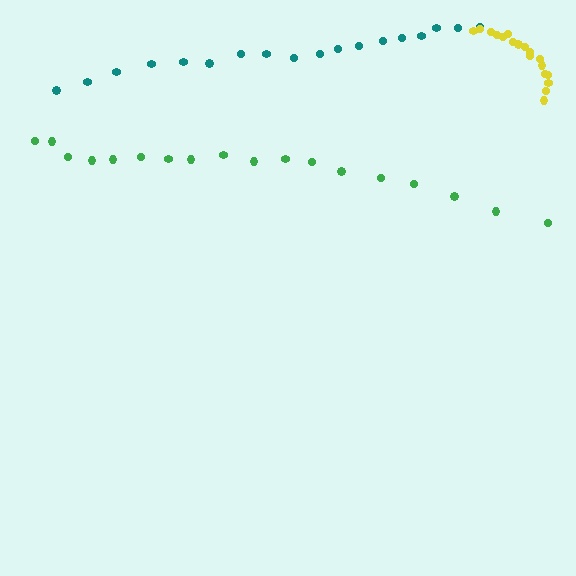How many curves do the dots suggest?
There are 3 distinct paths.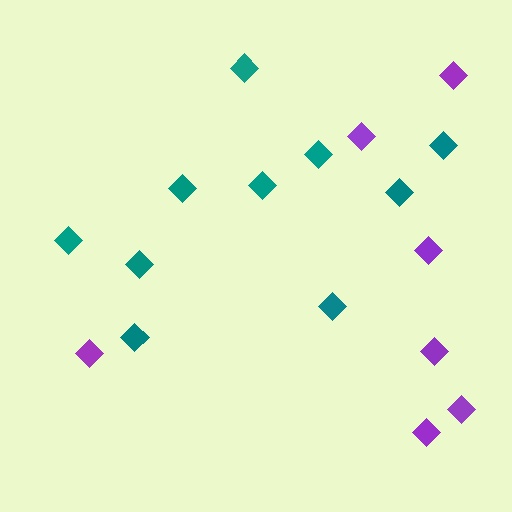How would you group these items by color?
There are 2 groups: one group of purple diamonds (7) and one group of teal diamonds (10).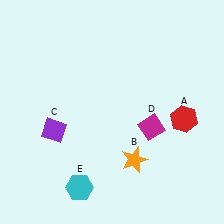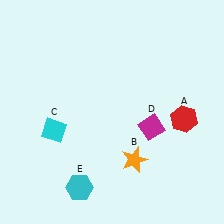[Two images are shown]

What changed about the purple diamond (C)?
In Image 1, C is purple. In Image 2, it changed to cyan.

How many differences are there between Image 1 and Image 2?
There is 1 difference between the two images.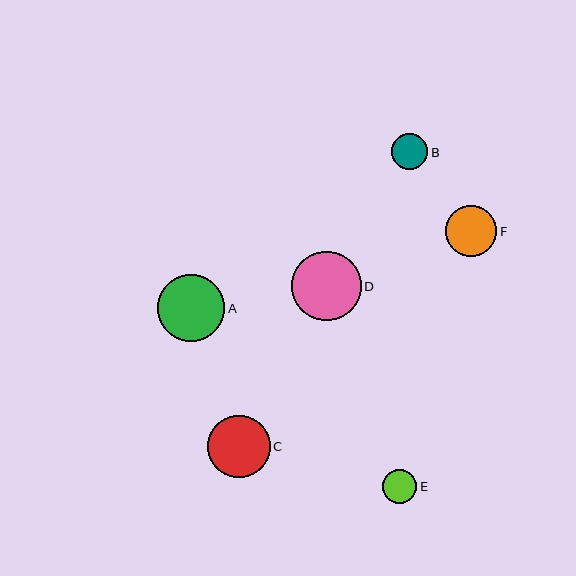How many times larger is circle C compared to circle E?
Circle C is approximately 1.8 times the size of circle E.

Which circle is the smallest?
Circle E is the smallest with a size of approximately 34 pixels.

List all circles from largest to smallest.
From largest to smallest: D, A, C, F, B, E.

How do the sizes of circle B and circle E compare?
Circle B and circle E are approximately the same size.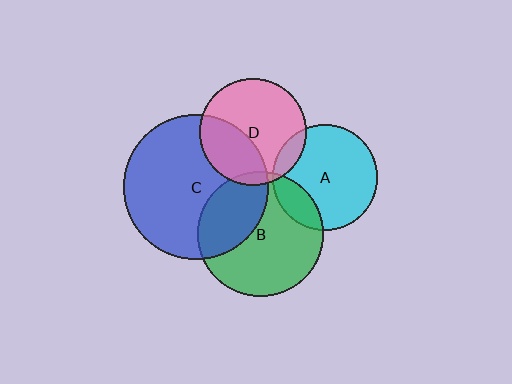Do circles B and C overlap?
Yes.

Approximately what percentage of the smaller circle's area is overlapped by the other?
Approximately 35%.